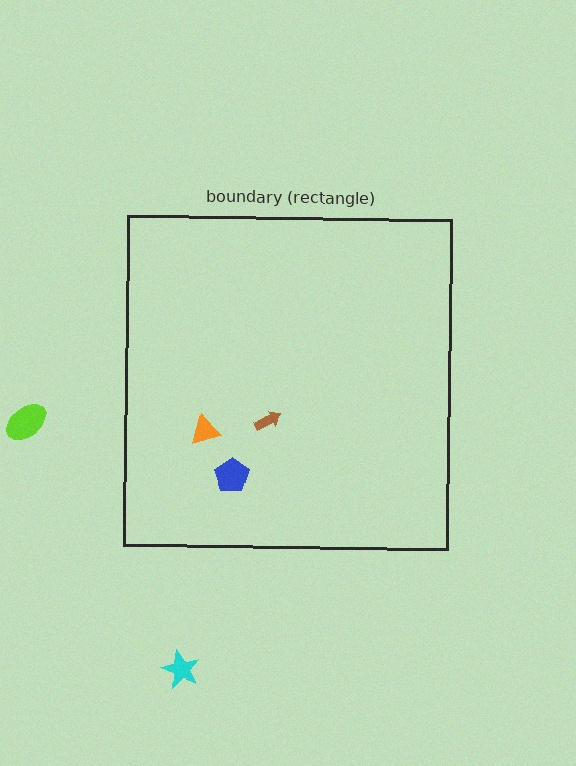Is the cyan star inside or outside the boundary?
Outside.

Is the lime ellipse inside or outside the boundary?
Outside.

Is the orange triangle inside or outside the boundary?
Inside.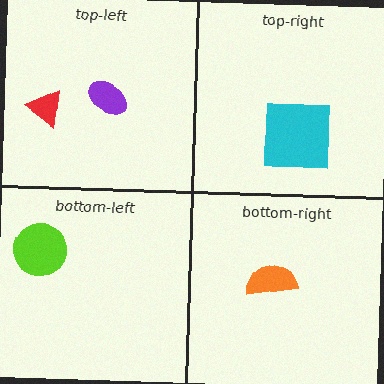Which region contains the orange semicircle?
The bottom-right region.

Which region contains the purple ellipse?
The top-left region.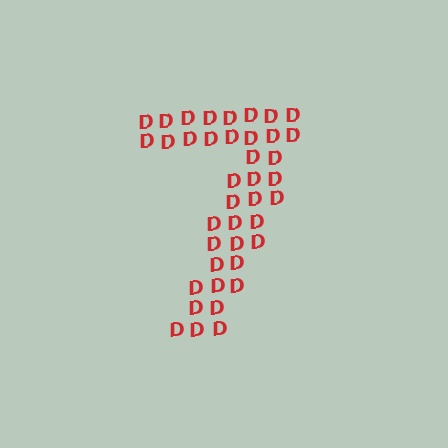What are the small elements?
The small elements are letter D's.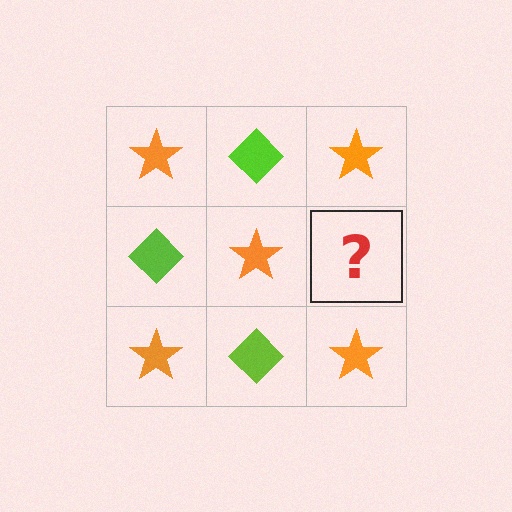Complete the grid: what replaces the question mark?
The question mark should be replaced with a lime diamond.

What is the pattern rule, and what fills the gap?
The rule is that it alternates orange star and lime diamond in a checkerboard pattern. The gap should be filled with a lime diamond.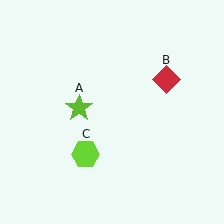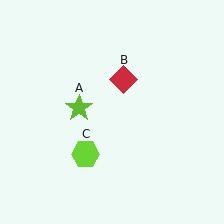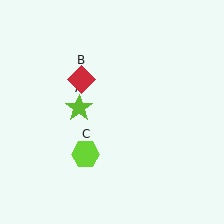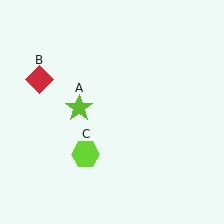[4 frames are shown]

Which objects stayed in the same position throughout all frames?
Lime star (object A) and lime hexagon (object C) remained stationary.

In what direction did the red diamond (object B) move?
The red diamond (object B) moved left.